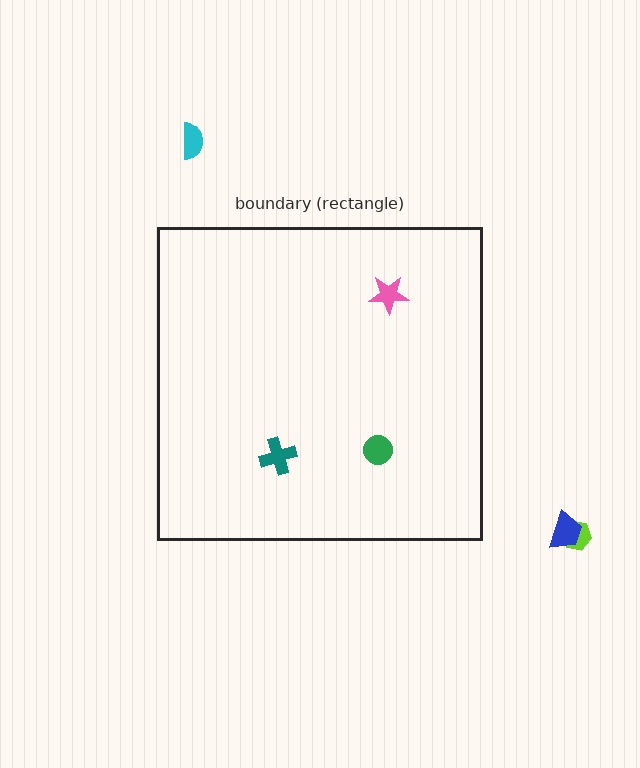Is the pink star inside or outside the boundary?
Inside.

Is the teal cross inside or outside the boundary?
Inside.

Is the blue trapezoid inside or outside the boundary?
Outside.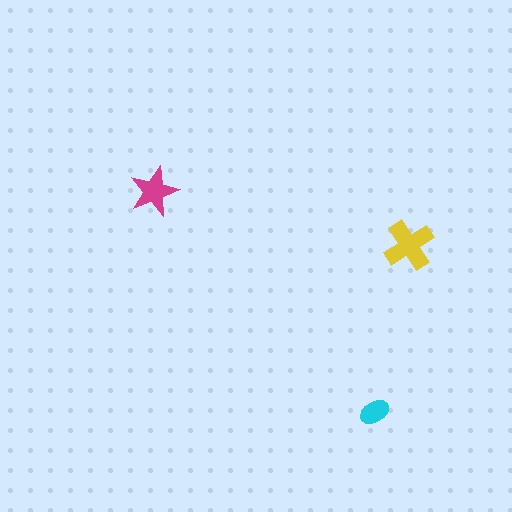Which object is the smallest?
The cyan ellipse.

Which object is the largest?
The yellow cross.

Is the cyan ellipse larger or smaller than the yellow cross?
Smaller.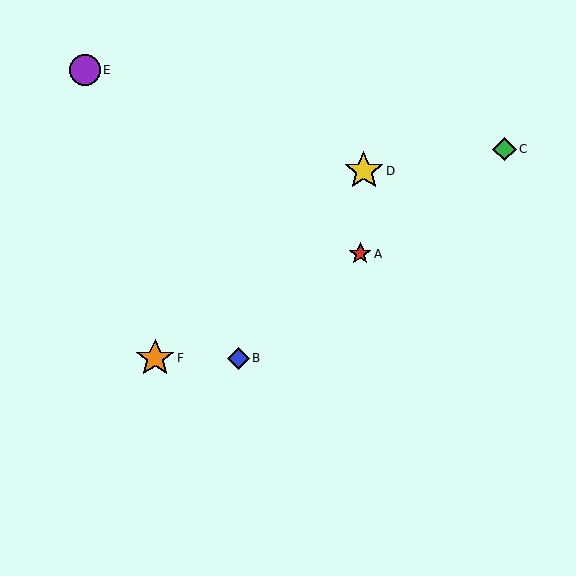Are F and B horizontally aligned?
Yes, both are at y≈358.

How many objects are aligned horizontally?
2 objects (B, F) are aligned horizontally.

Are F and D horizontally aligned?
No, F is at y≈358 and D is at y≈171.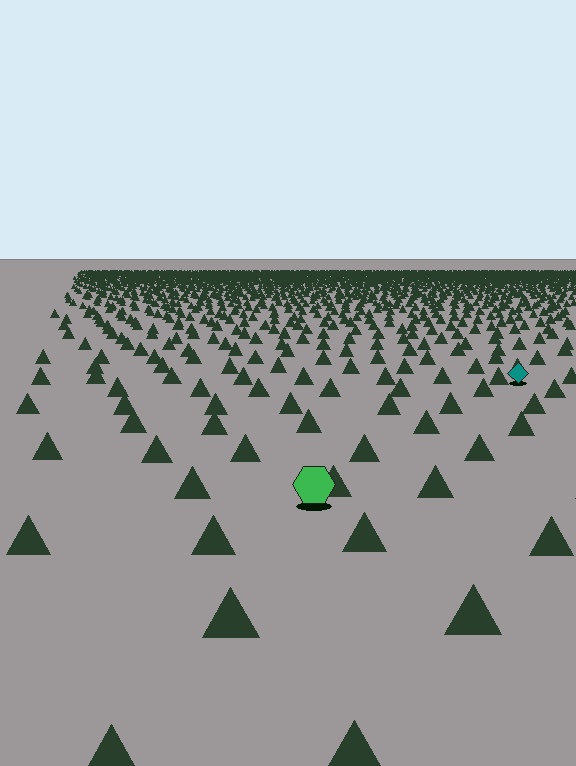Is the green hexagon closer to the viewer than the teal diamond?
Yes. The green hexagon is closer — you can tell from the texture gradient: the ground texture is coarser near it.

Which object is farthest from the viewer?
The teal diamond is farthest from the viewer. It appears smaller and the ground texture around it is denser.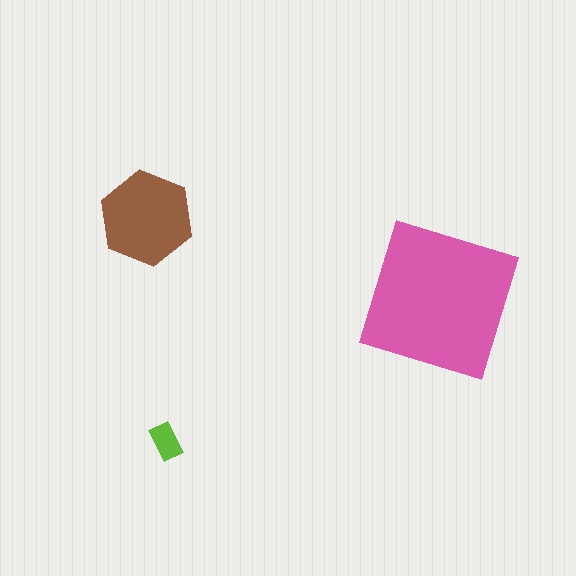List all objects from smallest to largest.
The lime rectangle, the brown hexagon, the pink square.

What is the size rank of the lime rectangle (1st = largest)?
3rd.